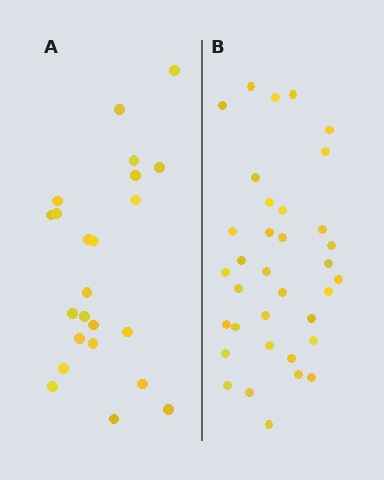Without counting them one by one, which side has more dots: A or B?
Region B (the right region) has more dots.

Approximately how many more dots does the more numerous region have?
Region B has roughly 12 or so more dots than region A.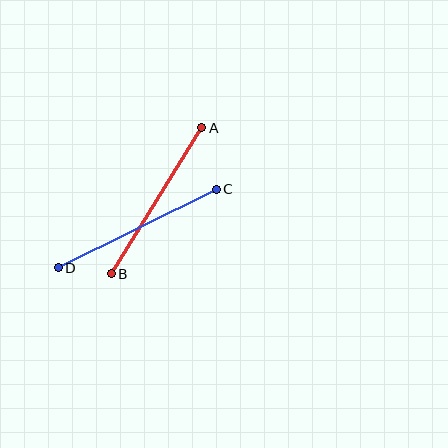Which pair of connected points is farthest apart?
Points C and D are farthest apart.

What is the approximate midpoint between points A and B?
The midpoint is at approximately (156, 201) pixels.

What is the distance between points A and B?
The distance is approximately 172 pixels.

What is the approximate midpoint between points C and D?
The midpoint is at approximately (137, 228) pixels.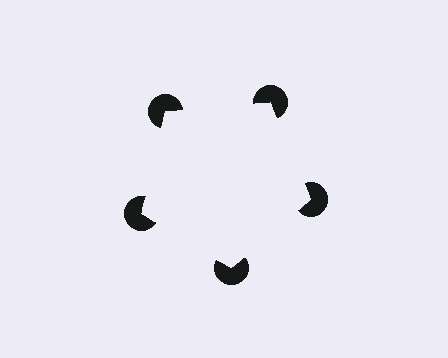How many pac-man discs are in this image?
There are 5 — one at each vertex of the illusory pentagon.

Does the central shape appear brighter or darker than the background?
It typically appears slightly brighter than the background, even though no actual brightness change is drawn.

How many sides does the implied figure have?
5 sides.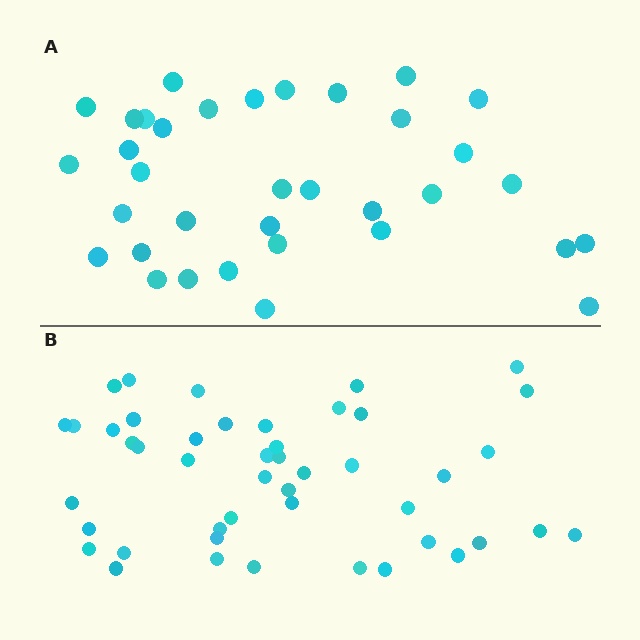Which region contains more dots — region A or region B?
Region B (the bottom region) has more dots.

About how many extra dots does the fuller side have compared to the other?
Region B has roughly 12 or so more dots than region A.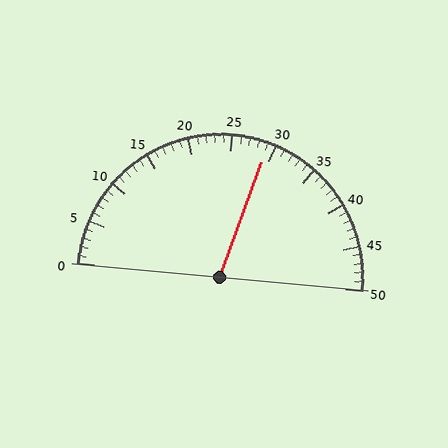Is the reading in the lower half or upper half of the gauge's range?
The reading is in the upper half of the range (0 to 50).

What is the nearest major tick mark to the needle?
The nearest major tick mark is 30.